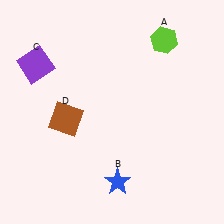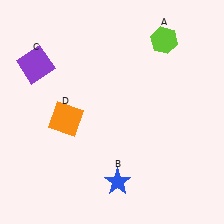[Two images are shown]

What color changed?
The square (D) changed from brown in Image 1 to orange in Image 2.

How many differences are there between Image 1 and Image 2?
There is 1 difference between the two images.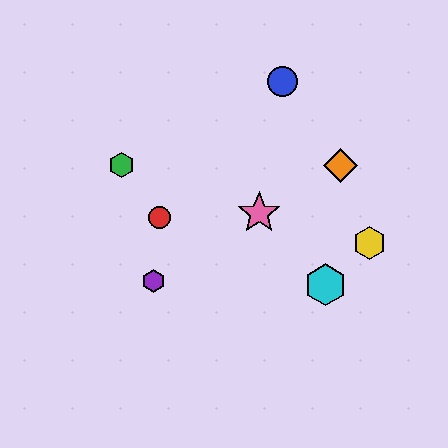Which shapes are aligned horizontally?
The green hexagon, the orange diamond are aligned horizontally.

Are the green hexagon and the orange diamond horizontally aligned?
Yes, both are at y≈165.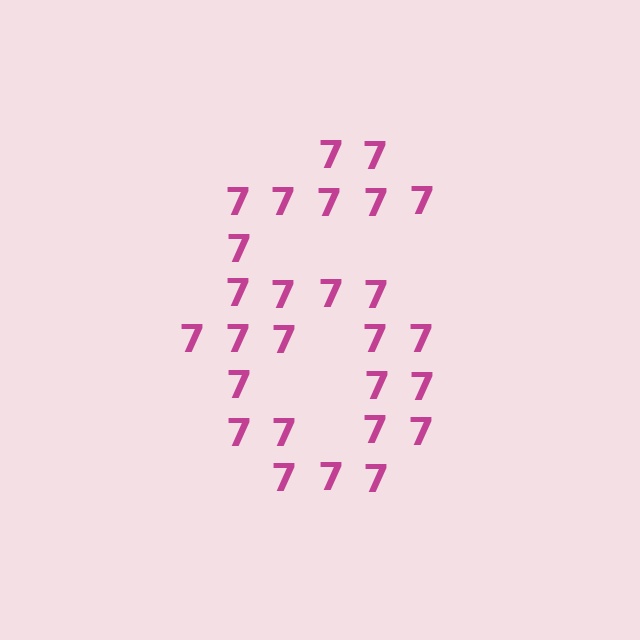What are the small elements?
The small elements are digit 7's.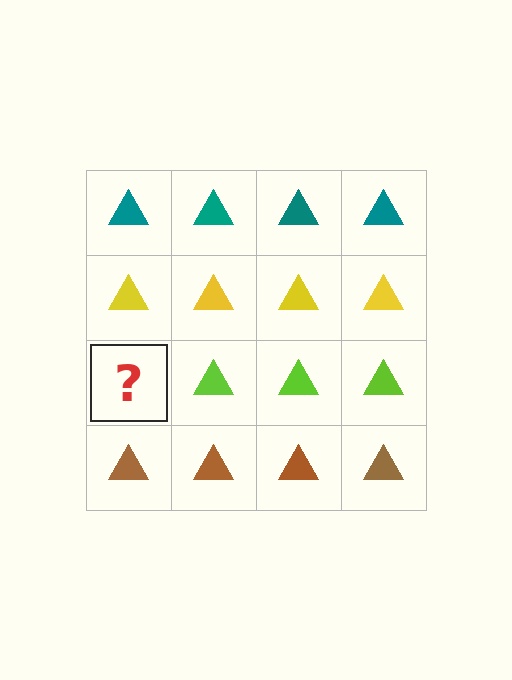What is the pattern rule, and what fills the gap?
The rule is that each row has a consistent color. The gap should be filled with a lime triangle.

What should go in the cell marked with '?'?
The missing cell should contain a lime triangle.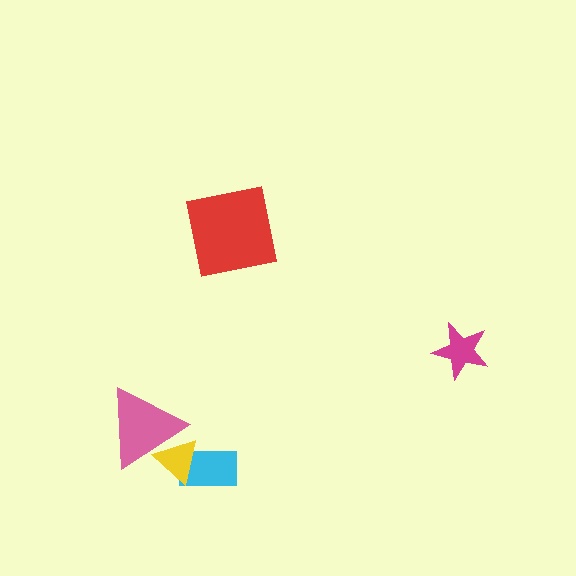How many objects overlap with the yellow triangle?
2 objects overlap with the yellow triangle.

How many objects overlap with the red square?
0 objects overlap with the red square.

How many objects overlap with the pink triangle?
1 object overlaps with the pink triangle.